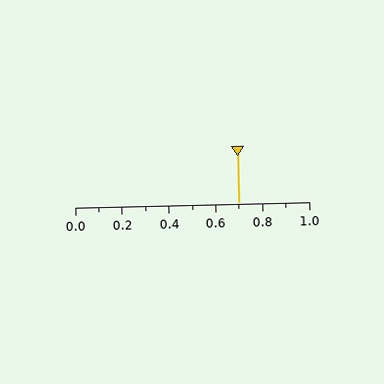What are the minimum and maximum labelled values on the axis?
The axis runs from 0.0 to 1.0.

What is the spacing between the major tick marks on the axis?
The major ticks are spaced 0.2 apart.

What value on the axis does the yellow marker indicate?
The marker indicates approximately 0.7.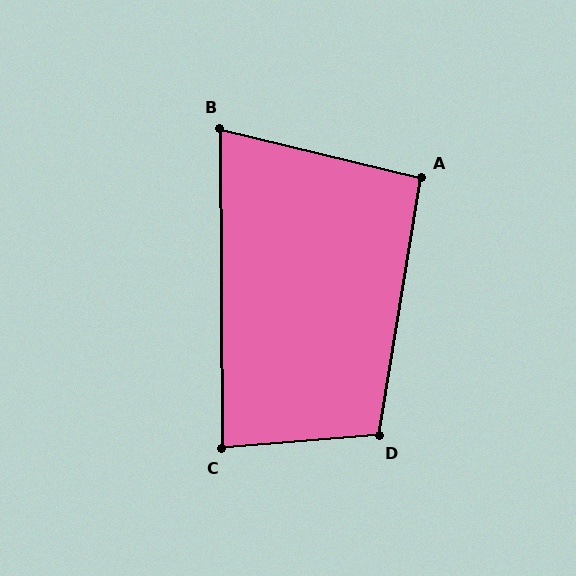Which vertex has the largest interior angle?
D, at approximately 104 degrees.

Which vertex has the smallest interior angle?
B, at approximately 76 degrees.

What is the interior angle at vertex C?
Approximately 86 degrees (approximately right).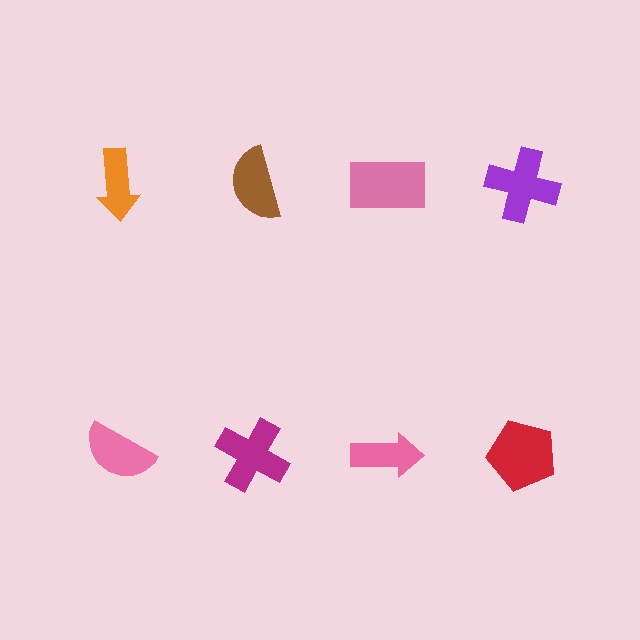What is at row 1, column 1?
An orange arrow.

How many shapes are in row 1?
4 shapes.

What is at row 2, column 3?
A pink arrow.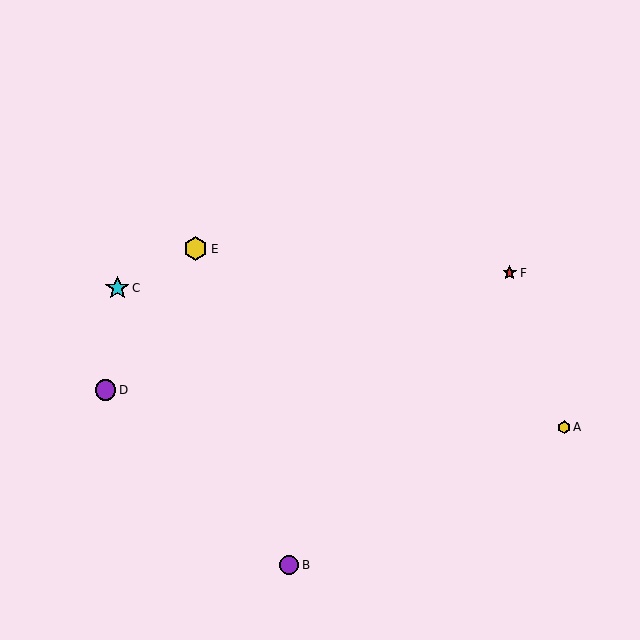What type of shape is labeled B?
Shape B is a purple circle.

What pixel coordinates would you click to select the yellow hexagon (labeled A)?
Click at (564, 427) to select the yellow hexagon A.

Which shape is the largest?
The yellow hexagon (labeled E) is the largest.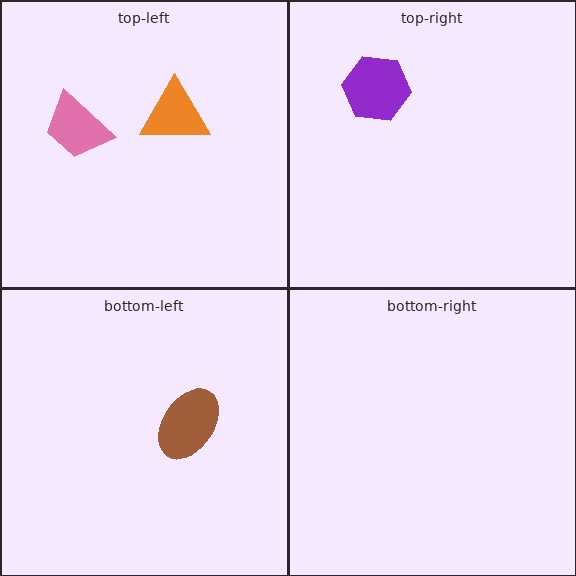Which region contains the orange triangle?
The top-left region.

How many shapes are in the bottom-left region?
1.